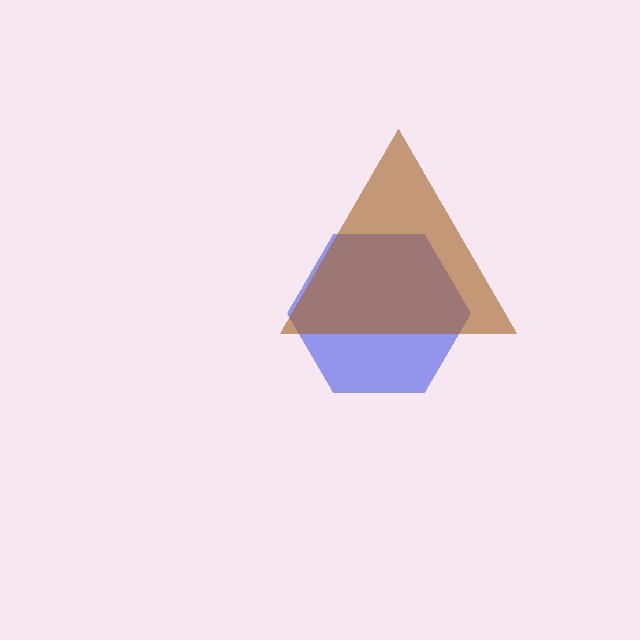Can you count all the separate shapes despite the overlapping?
Yes, there are 2 separate shapes.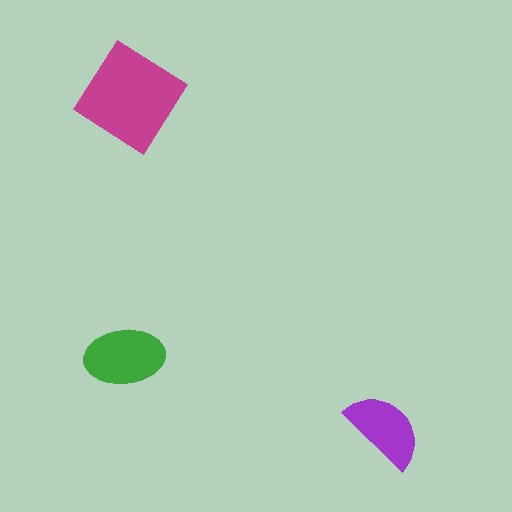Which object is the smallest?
The purple semicircle.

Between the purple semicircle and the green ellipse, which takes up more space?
The green ellipse.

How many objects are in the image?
There are 3 objects in the image.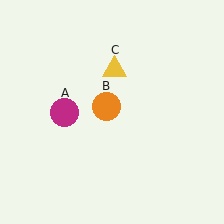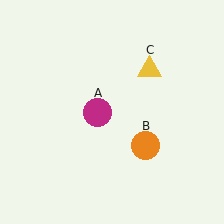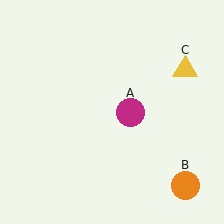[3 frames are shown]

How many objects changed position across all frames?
3 objects changed position: magenta circle (object A), orange circle (object B), yellow triangle (object C).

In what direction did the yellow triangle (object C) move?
The yellow triangle (object C) moved right.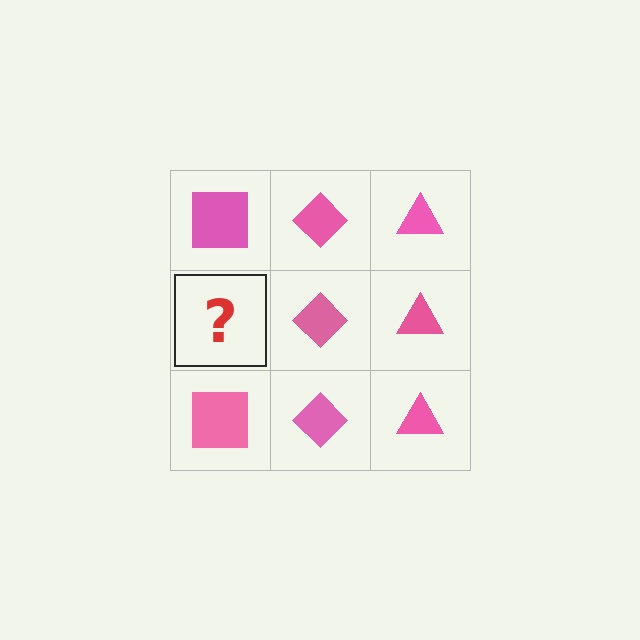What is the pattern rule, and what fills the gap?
The rule is that each column has a consistent shape. The gap should be filled with a pink square.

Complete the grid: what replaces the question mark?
The question mark should be replaced with a pink square.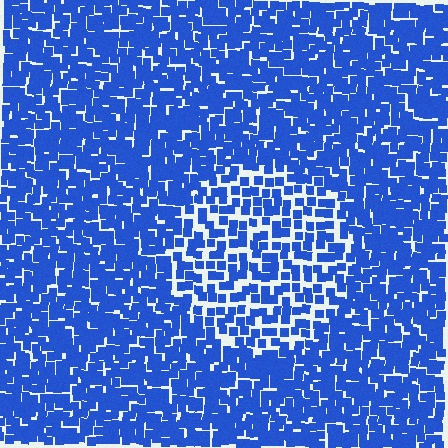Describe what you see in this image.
The image contains small blue elements arranged at two different densities. A circle-shaped region is visible where the elements are less densely packed than the surrounding area.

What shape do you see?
I see a circle.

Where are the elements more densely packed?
The elements are more densely packed outside the circle boundary.